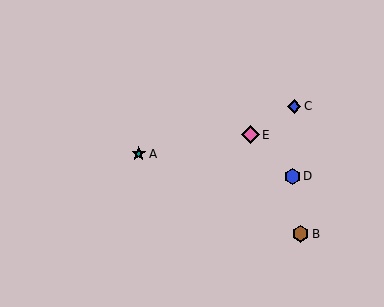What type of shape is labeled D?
Shape D is a blue hexagon.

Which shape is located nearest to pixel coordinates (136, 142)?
The teal star (labeled A) at (139, 154) is nearest to that location.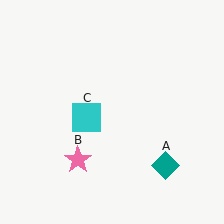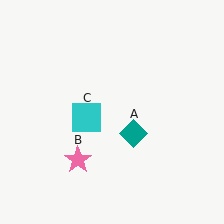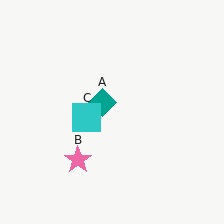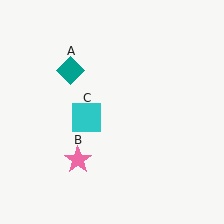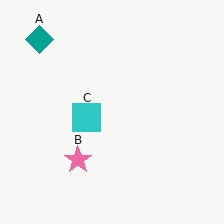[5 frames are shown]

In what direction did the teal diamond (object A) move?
The teal diamond (object A) moved up and to the left.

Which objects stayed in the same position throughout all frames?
Pink star (object B) and cyan square (object C) remained stationary.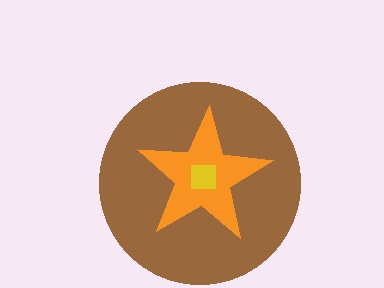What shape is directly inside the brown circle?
The orange star.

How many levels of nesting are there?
3.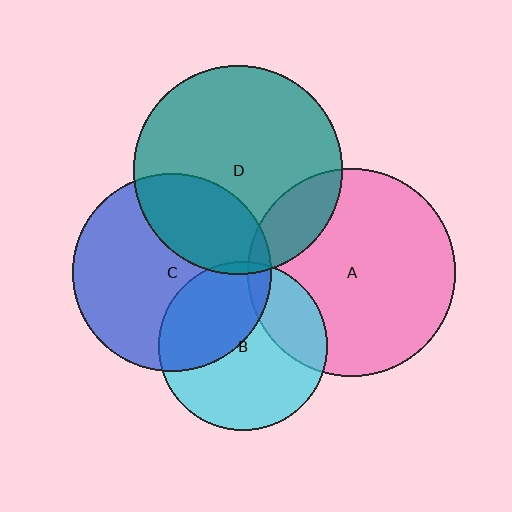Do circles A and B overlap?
Yes.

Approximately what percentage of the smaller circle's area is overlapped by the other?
Approximately 25%.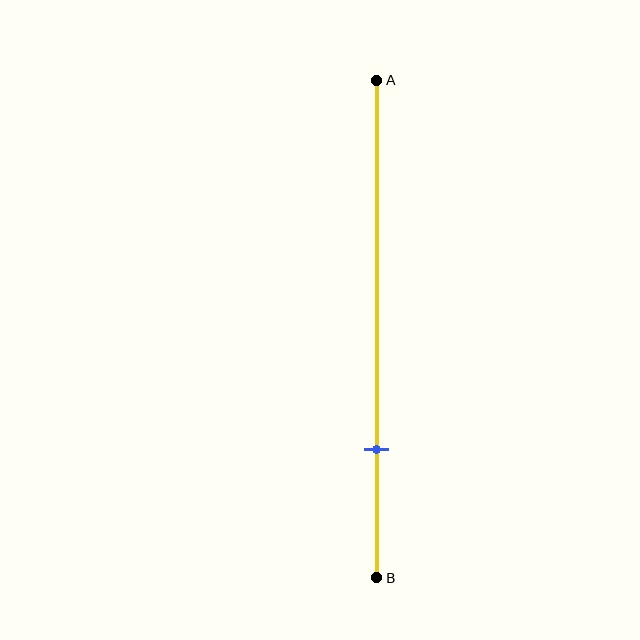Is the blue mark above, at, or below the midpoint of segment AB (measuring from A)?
The blue mark is below the midpoint of segment AB.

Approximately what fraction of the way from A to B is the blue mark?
The blue mark is approximately 75% of the way from A to B.